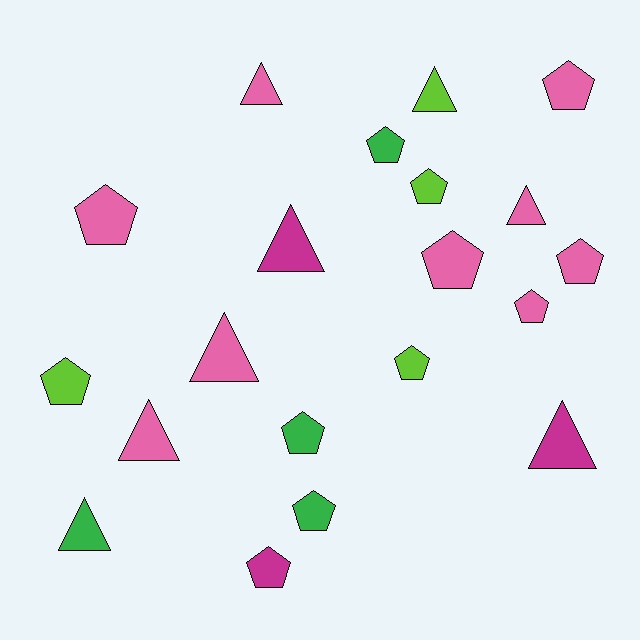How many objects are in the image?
There are 20 objects.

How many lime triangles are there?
There is 1 lime triangle.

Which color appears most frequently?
Pink, with 9 objects.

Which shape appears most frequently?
Pentagon, with 12 objects.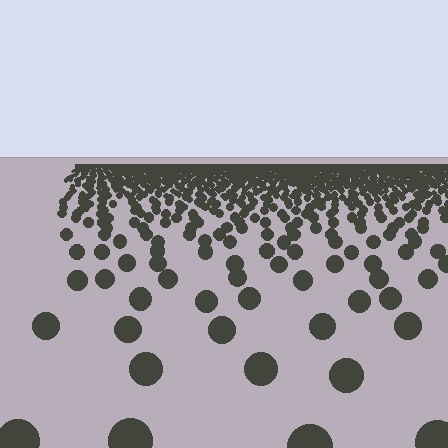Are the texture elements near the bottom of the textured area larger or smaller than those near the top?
Larger. Near the bottom, elements are closer to the viewer and appear at a bigger on-screen size.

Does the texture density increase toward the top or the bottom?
Density increases toward the top.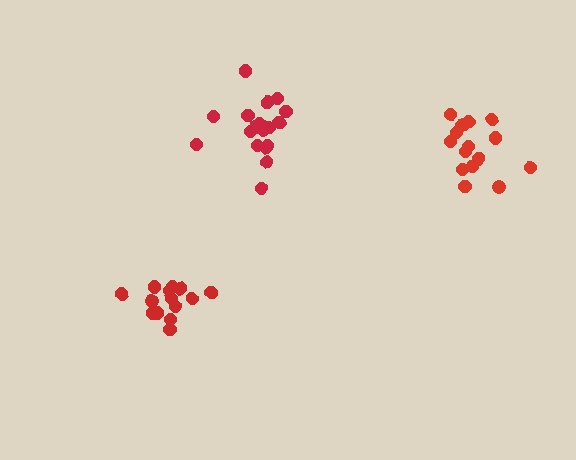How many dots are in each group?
Group 1: 16 dots, Group 2: 14 dots, Group 3: 19 dots (49 total).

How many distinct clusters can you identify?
There are 3 distinct clusters.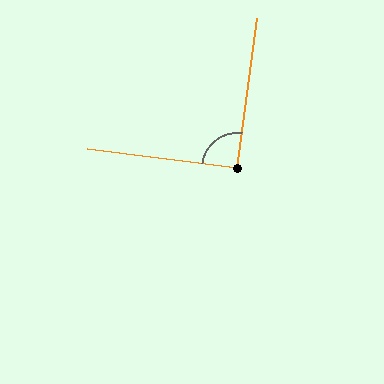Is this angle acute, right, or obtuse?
It is approximately a right angle.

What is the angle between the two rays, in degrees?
Approximately 90 degrees.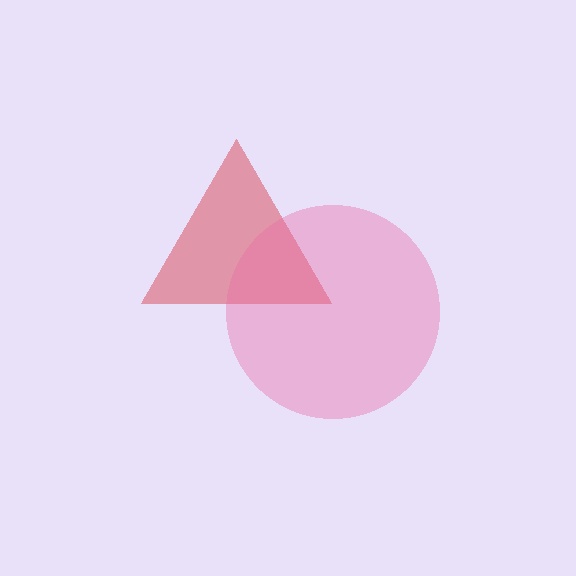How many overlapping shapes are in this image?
There are 2 overlapping shapes in the image.